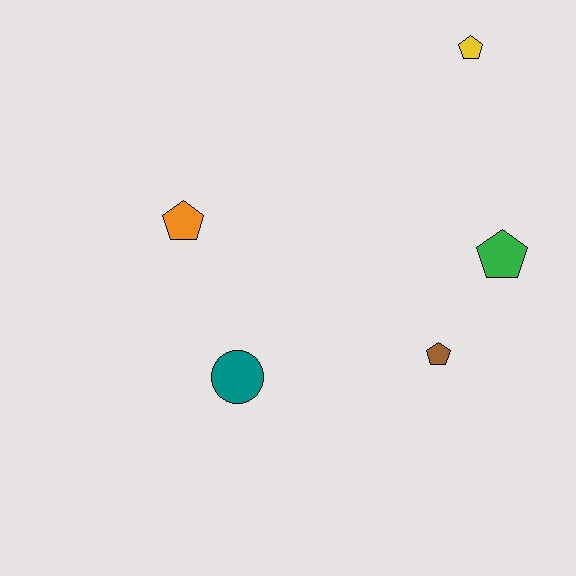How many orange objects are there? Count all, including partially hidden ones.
There is 1 orange object.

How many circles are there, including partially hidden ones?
There is 1 circle.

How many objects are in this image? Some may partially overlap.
There are 5 objects.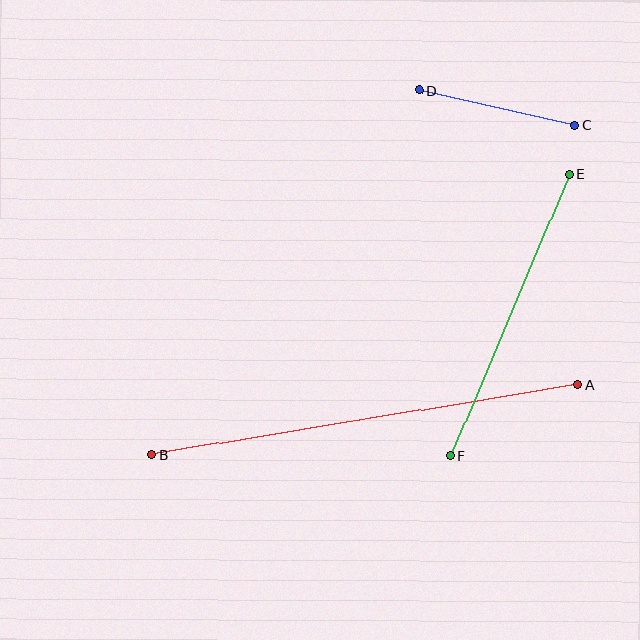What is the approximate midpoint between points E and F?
The midpoint is at approximately (510, 315) pixels.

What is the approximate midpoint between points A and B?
The midpoint is at approximately (365, 420) pixels.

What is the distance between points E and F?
The distance is approximately 305 pixels.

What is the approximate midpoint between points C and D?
The midpoint is at approximately (497, 108) pixels.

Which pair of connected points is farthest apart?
Points A and B are farthest apart.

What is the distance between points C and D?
The distance is approximately 159 pixels.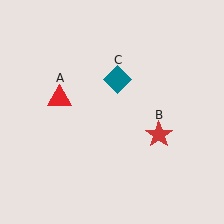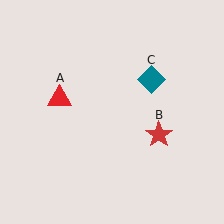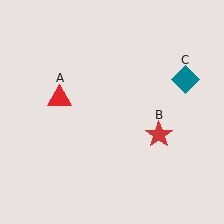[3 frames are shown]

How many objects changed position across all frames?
1 object changed position: teal diamond (object C).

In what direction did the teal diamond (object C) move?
The teal diamond (object C) moved right.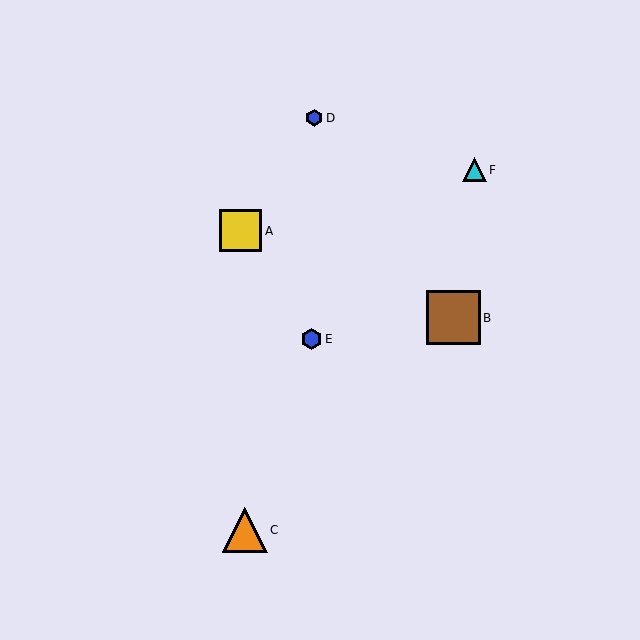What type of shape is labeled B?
Shape B is a brown square.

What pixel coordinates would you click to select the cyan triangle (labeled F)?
Click at (475, 170) to select the cyan triangle F.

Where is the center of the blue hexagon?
The center of the blue hexagon is at (314, 118).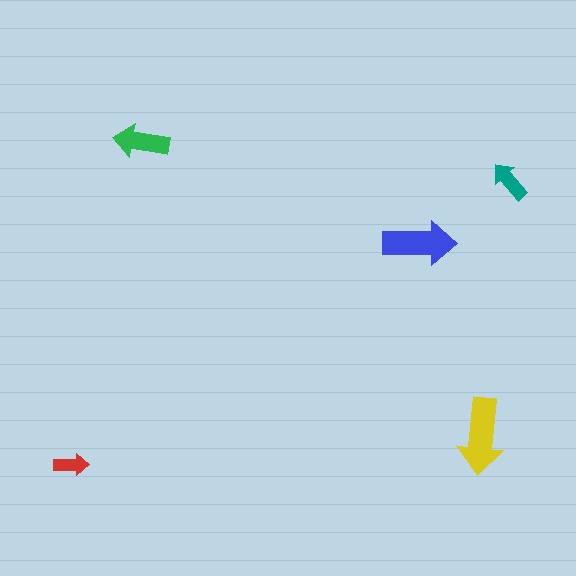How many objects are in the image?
There are 5 objects in the image.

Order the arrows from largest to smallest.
the yellow one, the blue one, the green one, the teal one, the red one.